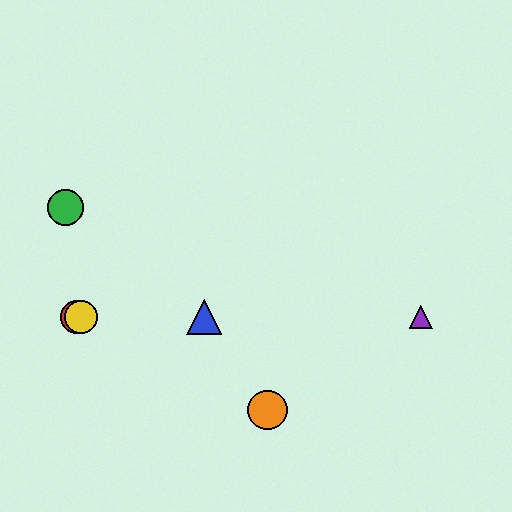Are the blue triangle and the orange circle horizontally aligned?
No, the blue triangle is at y≈317 and the orange circle is at y≈410.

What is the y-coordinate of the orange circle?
The orange circle is at y≈410.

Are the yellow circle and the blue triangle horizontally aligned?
Yes, both are at y≈317.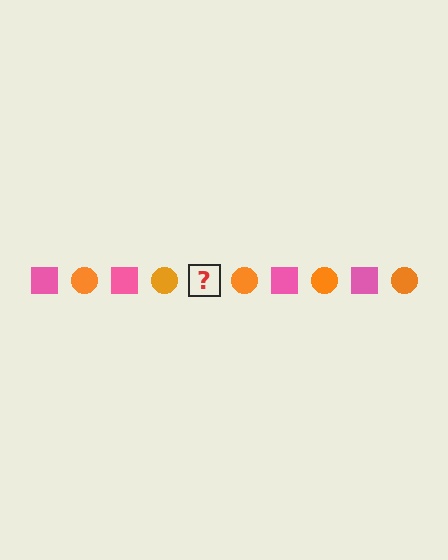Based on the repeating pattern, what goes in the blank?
The blank should be a pink square.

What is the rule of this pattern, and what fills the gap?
The rule is that the pattern alternates between pink square and orange circle. The gap should be filled with a pink square.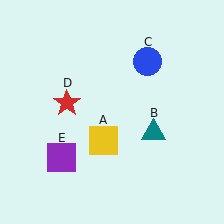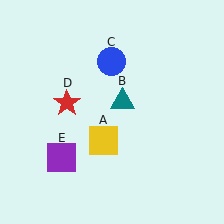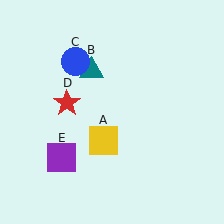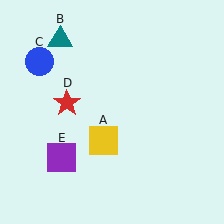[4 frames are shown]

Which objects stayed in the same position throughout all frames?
Yellow square (object A) and red star (object D) and purple square (object E) remained stationary.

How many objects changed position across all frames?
2 objects changed position: teal triangle (object B), blue circle (object C).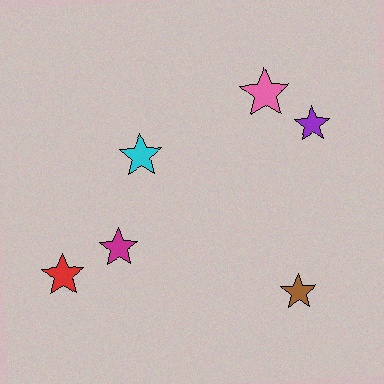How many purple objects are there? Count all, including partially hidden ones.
There is 1 purple object.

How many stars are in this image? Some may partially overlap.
There are 6 stars.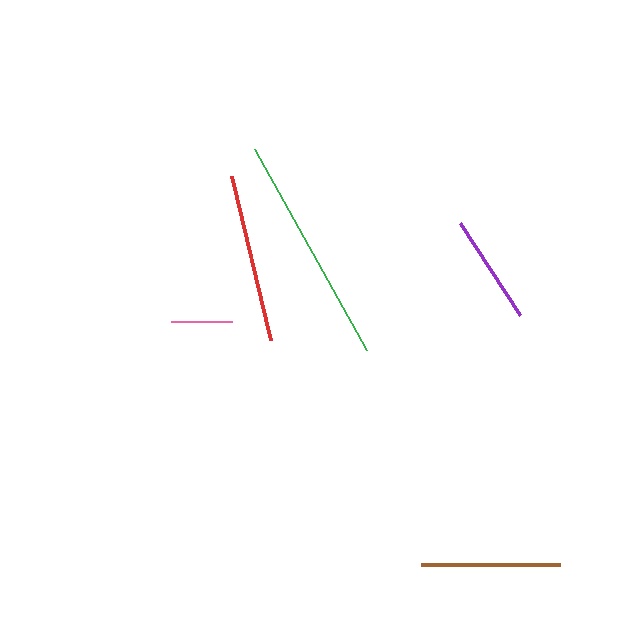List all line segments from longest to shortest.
From longest to shortest: green, red, brown, purple, pink.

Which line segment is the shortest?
The pink line is the shortest at approximately 60 pixels.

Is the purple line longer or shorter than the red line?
The red line is longer than the purple line.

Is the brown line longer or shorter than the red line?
The red line is longer than the brown line.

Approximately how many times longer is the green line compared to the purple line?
The green line is approximately 2.1 times the length of the purple line.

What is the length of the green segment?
The green segment is approximately 231 pixels long.